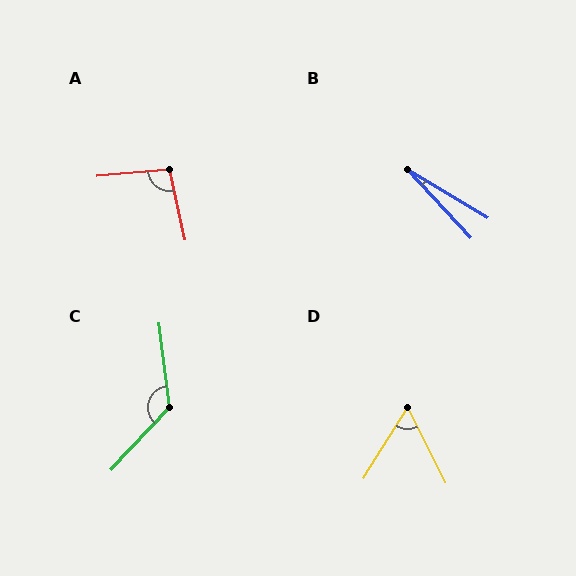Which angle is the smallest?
B, at approximately 16 degrees.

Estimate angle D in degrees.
Approximately 58 degrees.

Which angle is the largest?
C, at approximately 130 degrees.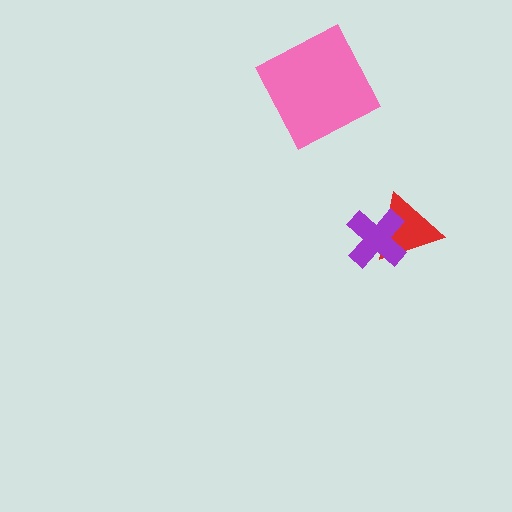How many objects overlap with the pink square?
0 objects overlap with the pink square.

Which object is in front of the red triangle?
The purple cross is in front of the red triangle.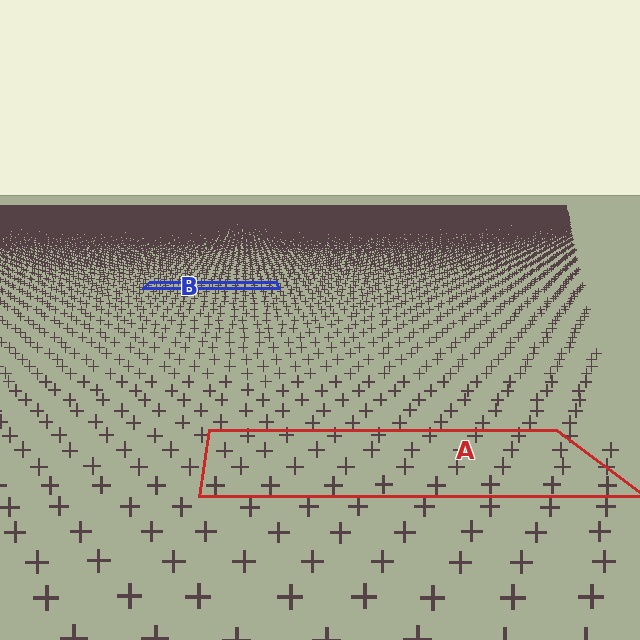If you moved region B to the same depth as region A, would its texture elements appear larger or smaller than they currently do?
They would appear larger. At a closer depth, the same texture elements are projected at a bigger on-screen size.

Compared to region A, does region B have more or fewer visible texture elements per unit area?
Region B has more texture elements per unit area — they are packed more densely because it is farther away.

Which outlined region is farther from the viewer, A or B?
Region B is farther from the viewer — the texture elements inside it appear smaller and more densely packed.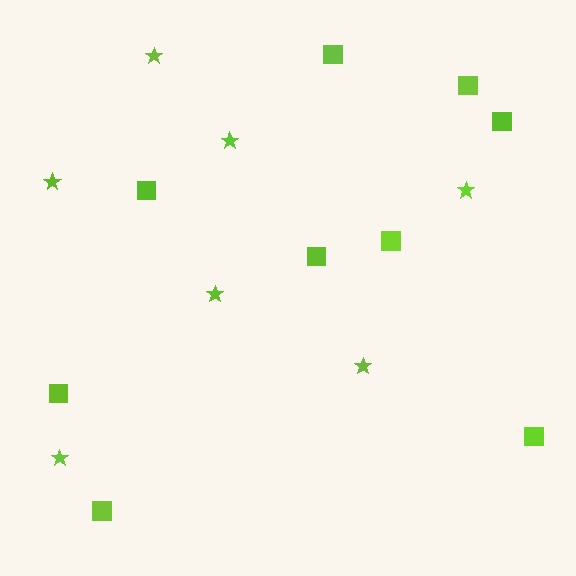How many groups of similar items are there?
There are 2 groups: one group of stars (7) and one group of squares (9).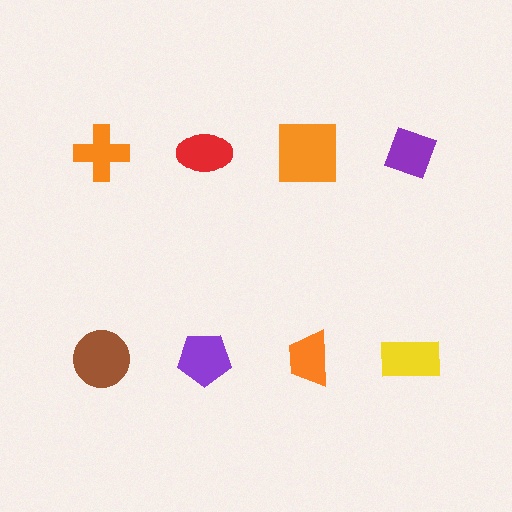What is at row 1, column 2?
A red ellipse.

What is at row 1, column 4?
A purple diamond.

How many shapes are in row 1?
4 shapes.